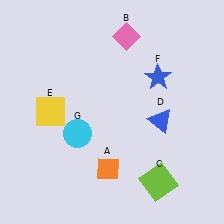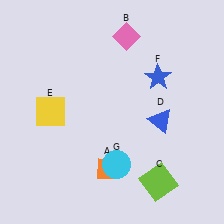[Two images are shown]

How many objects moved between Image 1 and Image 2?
1 object moved between the two images.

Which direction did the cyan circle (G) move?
The cyan circle (G) moved right.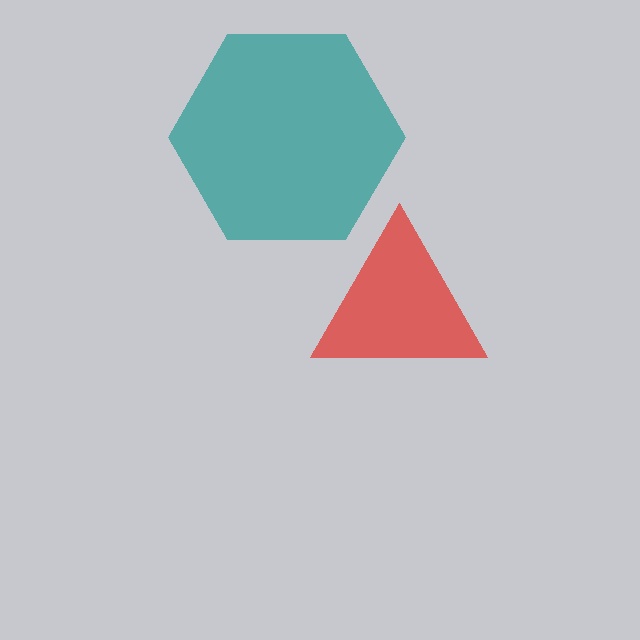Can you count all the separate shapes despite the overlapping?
Yes, there are 2 separate shapes.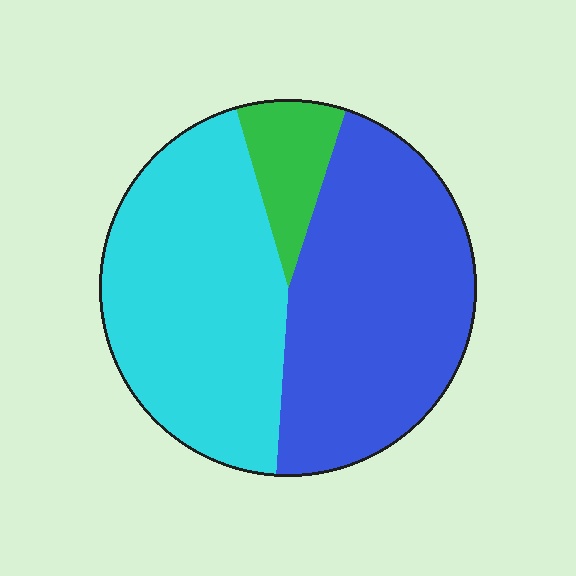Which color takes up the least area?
Green, at roughly 10%.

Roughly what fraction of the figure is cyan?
Cyan covers around 45% of the figure.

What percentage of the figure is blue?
Blue covers about 45% of the figure.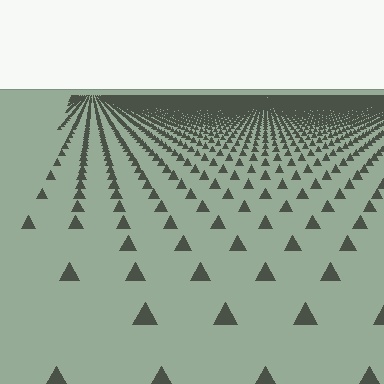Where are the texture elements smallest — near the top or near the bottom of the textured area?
Near the top.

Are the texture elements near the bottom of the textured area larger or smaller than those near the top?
Larger. Near the bottom, elements are closer to the viewer and appear at a bigger on-screen size.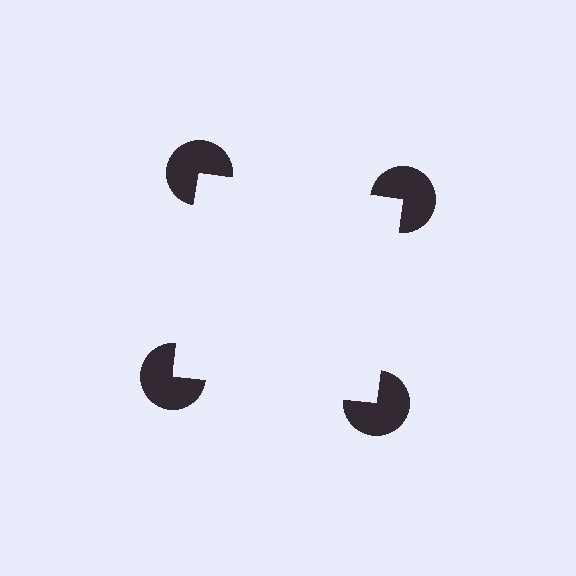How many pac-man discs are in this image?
There are 4 — one at each vertex of the illusory square.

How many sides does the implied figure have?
4 sides.